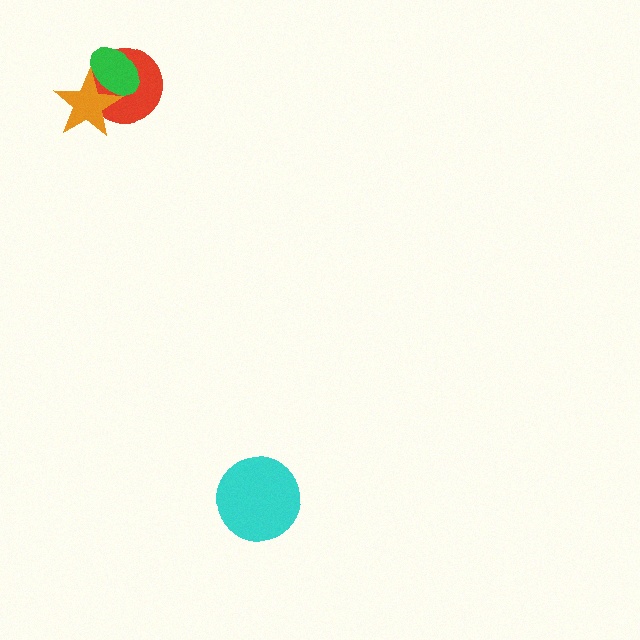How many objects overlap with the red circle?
2 objects overlap with the red circle.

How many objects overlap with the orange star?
2 objects overlap with the orange star.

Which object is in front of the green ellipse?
The orange star is in front of the green ellipse.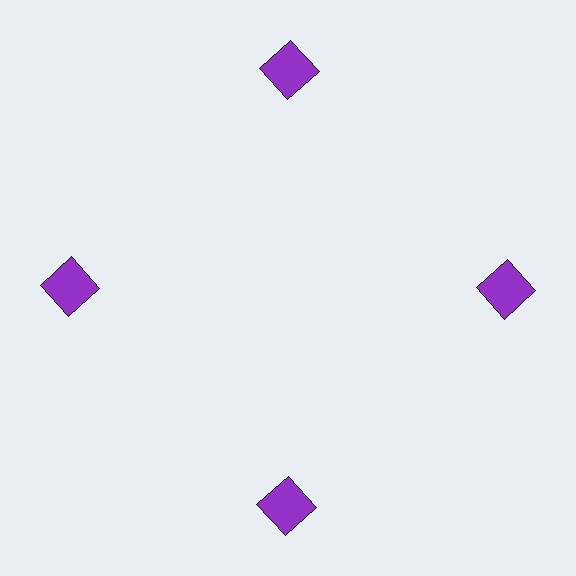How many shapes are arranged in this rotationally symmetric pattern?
There are 4 shapes, arranged in 4 groups of 1.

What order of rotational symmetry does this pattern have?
This pattern has 4-fold rotational symmetry.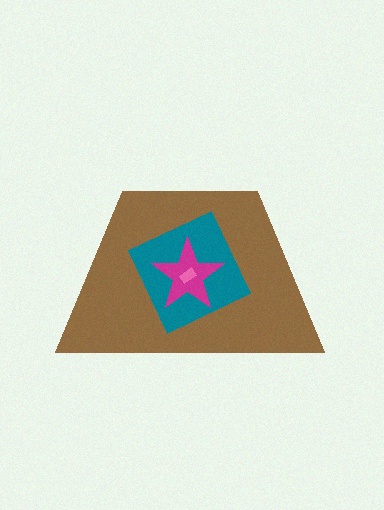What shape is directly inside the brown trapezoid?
The teal diamond.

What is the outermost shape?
The brown trapezoid.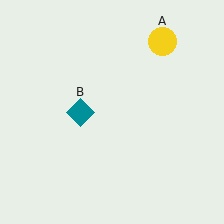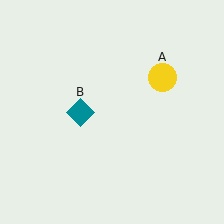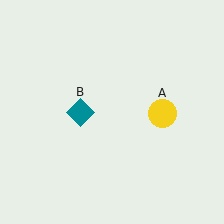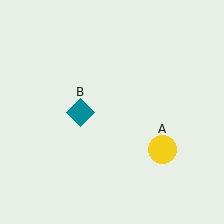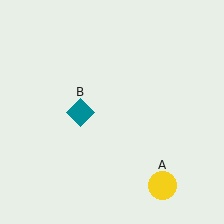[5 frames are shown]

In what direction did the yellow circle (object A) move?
The yellow circle (object A) moved down.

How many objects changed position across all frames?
1 object changed position: yellow circle (object A).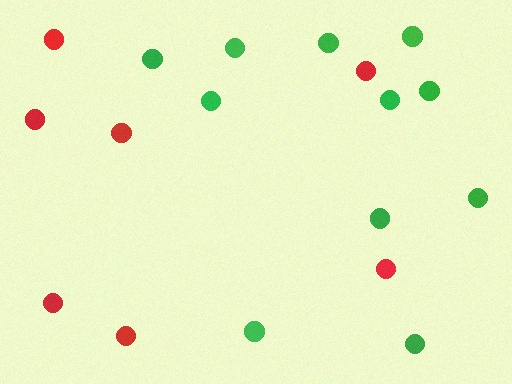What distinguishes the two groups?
There are 2 groups: one group of red circles (7) and one group of green circles (11).